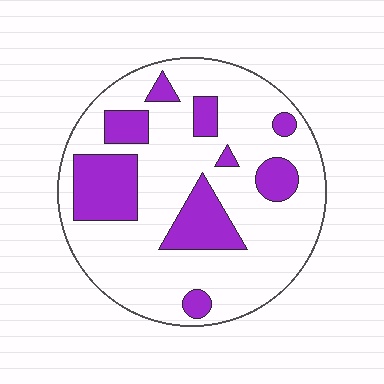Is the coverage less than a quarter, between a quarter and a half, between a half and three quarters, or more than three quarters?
Less than a quarter.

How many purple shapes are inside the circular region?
9.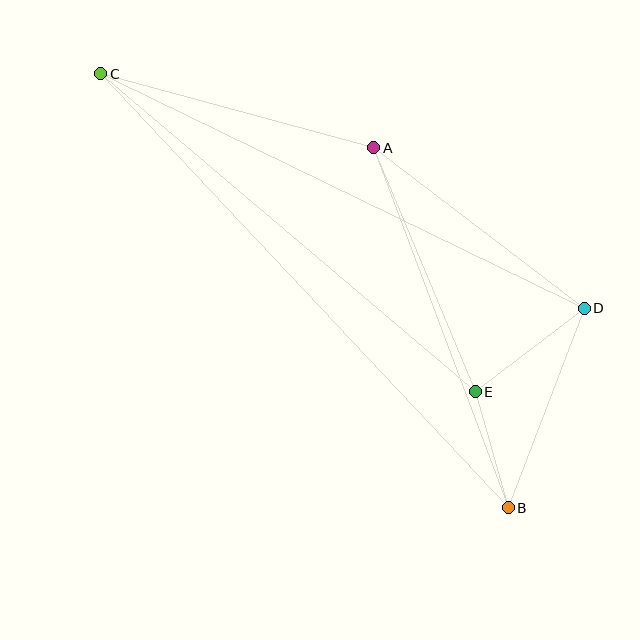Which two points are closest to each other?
Points B and E are closest to each other.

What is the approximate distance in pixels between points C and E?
The distance between C and E is approximately 491 pixels.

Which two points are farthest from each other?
Points B and C are farthest from each other.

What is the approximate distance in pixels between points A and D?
The distance between A and D is approximately 264 pixels.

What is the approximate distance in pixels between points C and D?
The distance between C and D is approximately 537 pixels.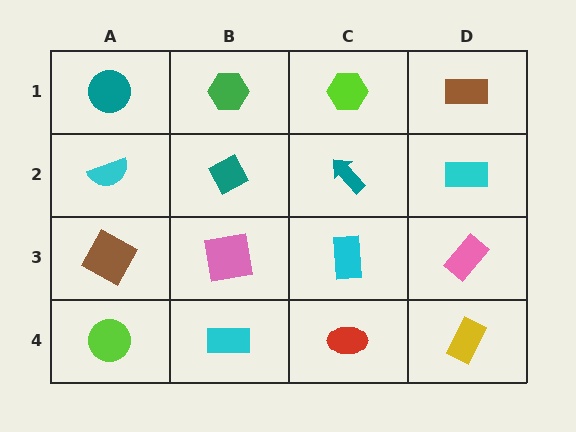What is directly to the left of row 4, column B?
A lime circle.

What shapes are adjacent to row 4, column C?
A cyan rectangle (row 3, column C), a cyan rectangle (row 4, column B), a yellow rectangle (row 4, column D).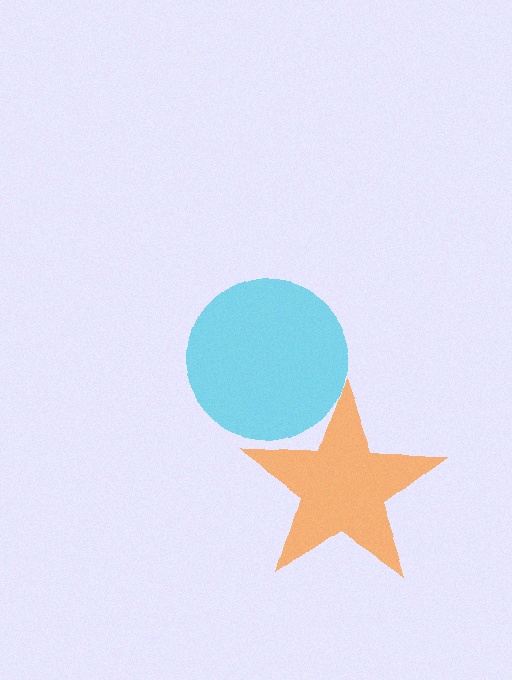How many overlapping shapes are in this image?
There are 2 overlapping shapes in the image.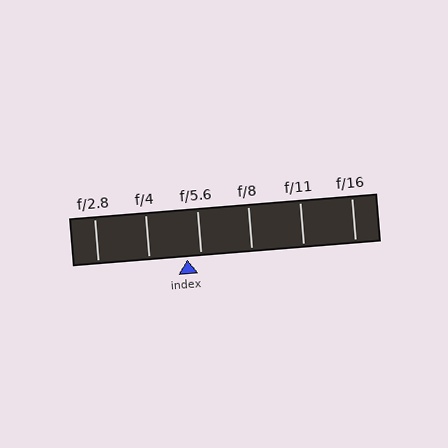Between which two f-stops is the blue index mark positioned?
The index mark is between f/4 and f/5.6.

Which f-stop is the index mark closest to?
The index mark is closest to f/5.6.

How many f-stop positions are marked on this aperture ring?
There are 6 f-stop positions marked.